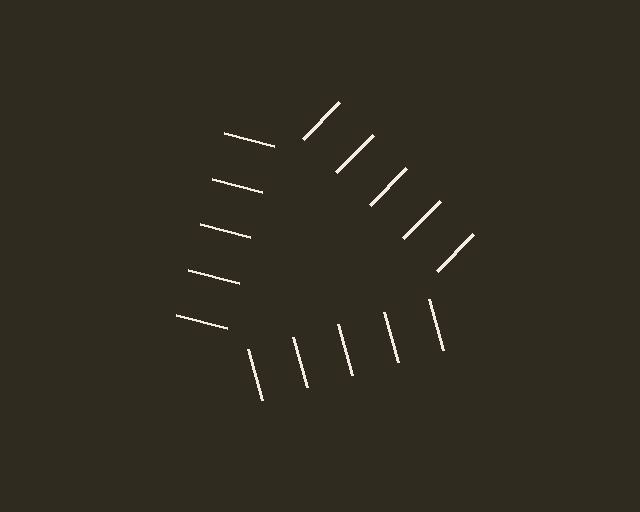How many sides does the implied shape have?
3 sides — the line-ends trace a triangle.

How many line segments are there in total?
15 — 5 along each of the 3 edges.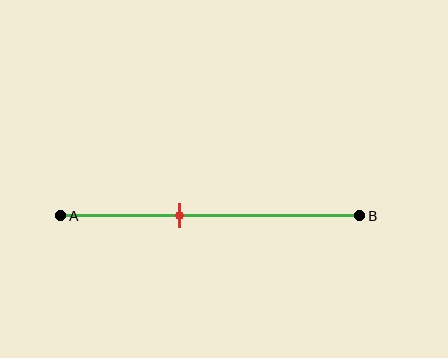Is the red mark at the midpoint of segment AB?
No, the mark is at about 40% from A, not at the 50% midpoint.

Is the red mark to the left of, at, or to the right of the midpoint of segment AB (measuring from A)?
The red mark is to the left of the midpoint of segment AB.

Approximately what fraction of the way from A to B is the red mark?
The red mark is approximately 40% of the way from A to B.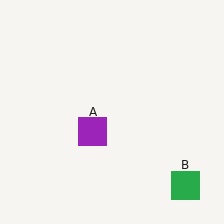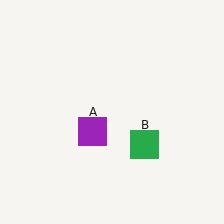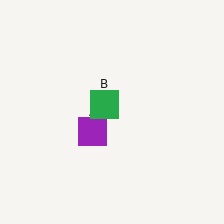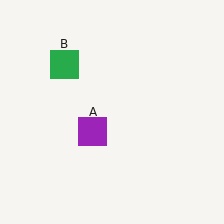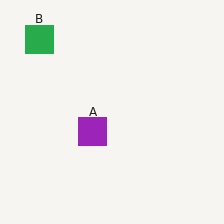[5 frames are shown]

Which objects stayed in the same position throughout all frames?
Purple square (object A) remained stationary.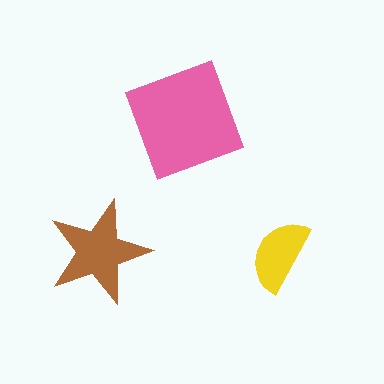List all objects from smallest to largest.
The yellow semicircle, the brown star, the pink square.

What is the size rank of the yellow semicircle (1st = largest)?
3rd.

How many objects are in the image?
There are 3 objects in the image.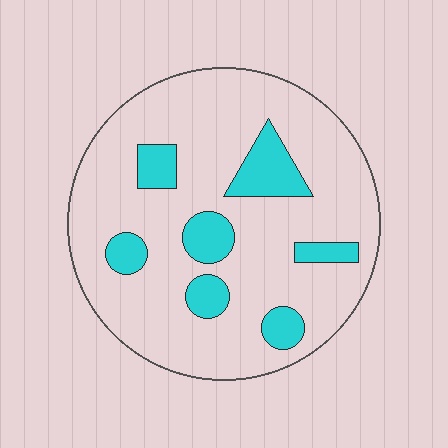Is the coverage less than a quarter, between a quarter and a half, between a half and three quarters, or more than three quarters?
Less than a quarter.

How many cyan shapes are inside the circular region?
7.